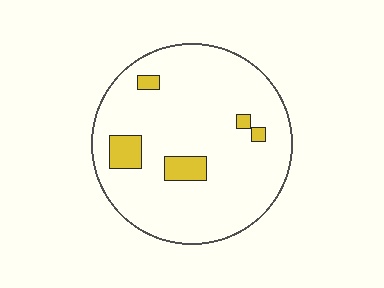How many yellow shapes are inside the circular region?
5.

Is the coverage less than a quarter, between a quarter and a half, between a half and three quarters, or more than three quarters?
Less than a quarter.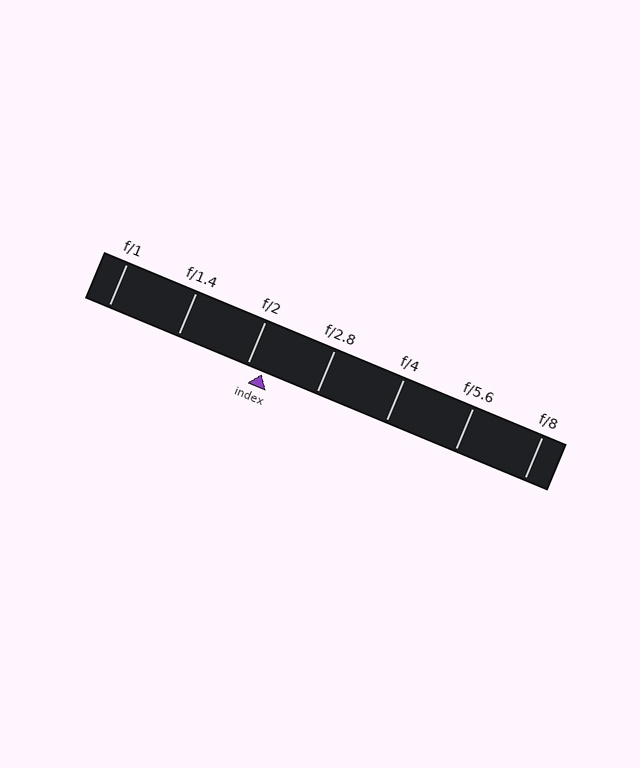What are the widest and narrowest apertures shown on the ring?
The widest aperture shown is f/1 and the narrowest is f/8.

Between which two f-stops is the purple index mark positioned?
The index mark is between f/2 and f/2.8.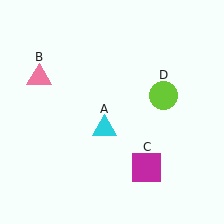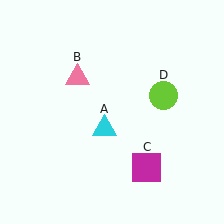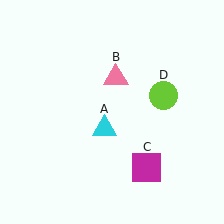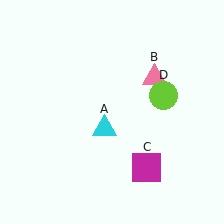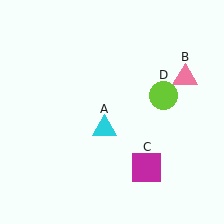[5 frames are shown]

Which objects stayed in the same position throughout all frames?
Cyan triangle (object A) and magenta square (object C) and lime circle (object D) remained stationary.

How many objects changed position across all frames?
1 object changed position: pink triangle (object B).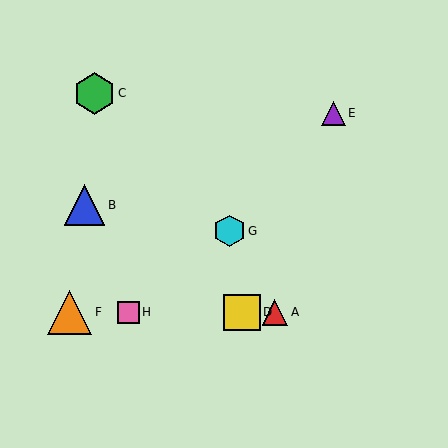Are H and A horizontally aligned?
Yes, both are at y≈312.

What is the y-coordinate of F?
Object F is at y≈312.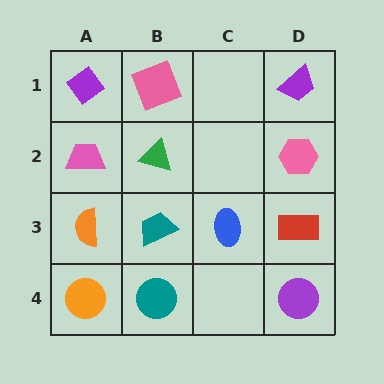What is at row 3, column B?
A teal trapezoid.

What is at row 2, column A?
A pink trapezoid.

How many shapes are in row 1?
3 shapes.